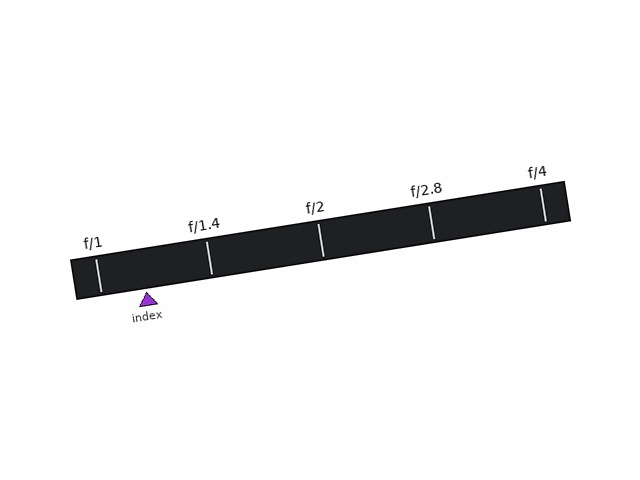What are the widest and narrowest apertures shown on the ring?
The widest aperture shown is f/1 and the narrowest is f/4.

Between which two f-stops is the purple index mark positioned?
The index mark is between f/1 and f/1.4.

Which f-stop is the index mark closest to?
The index mark is closest to f/1.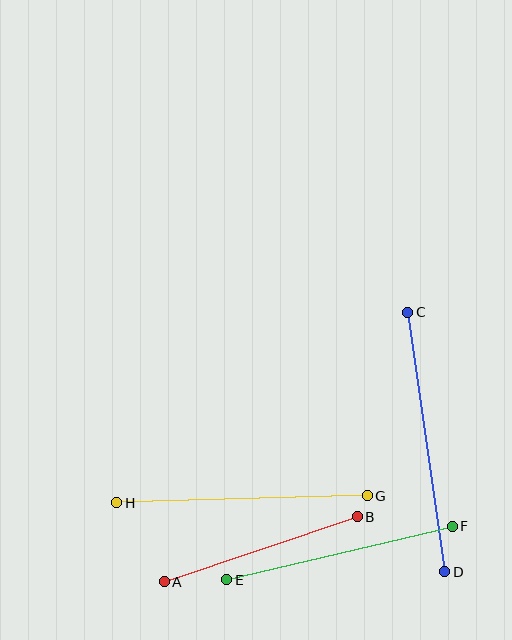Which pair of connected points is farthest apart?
Points C and D are farthest apart.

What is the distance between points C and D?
The distance is approximately 262 pixels.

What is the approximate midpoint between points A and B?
The midpoint is at approximately (261, 549) pixels.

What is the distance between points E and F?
The distance is approximately 232 pixels.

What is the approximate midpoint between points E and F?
The midpoint is at approximately (339, 553) pixels.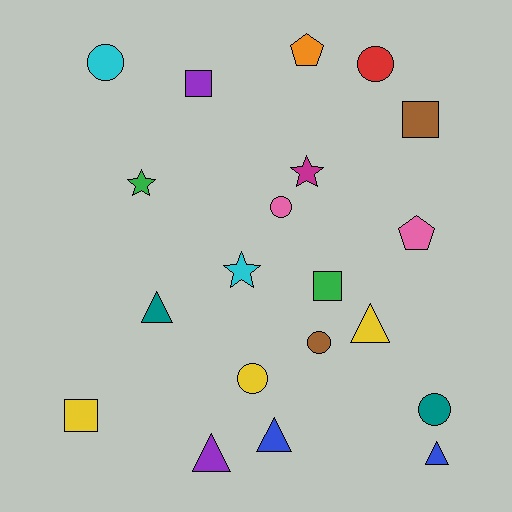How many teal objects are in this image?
There are 2 teal objects.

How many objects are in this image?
There are 20 objects.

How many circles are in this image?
There are 6 circles.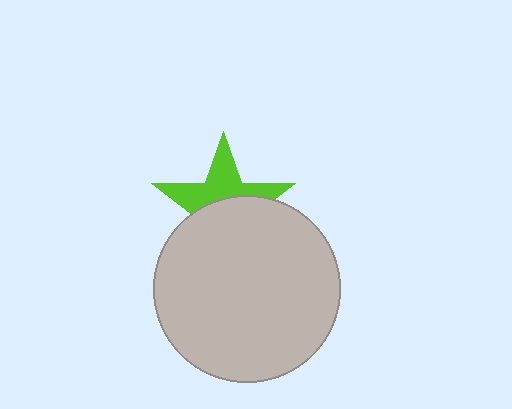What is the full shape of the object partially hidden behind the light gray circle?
The partially hidden object is a lime star.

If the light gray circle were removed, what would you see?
You would see the complete lime star.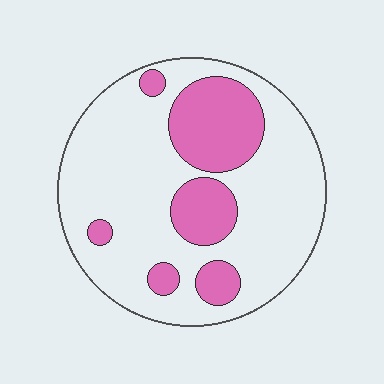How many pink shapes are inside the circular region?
6.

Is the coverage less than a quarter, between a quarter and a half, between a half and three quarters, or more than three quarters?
Between a quarter and a half.